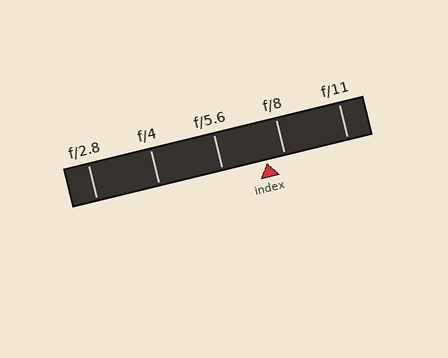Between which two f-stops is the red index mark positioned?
The index mark is between f/5.6 and f/8.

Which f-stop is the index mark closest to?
The index mark is closest to f/8.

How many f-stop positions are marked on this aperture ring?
There are 5 f-stop positions marked.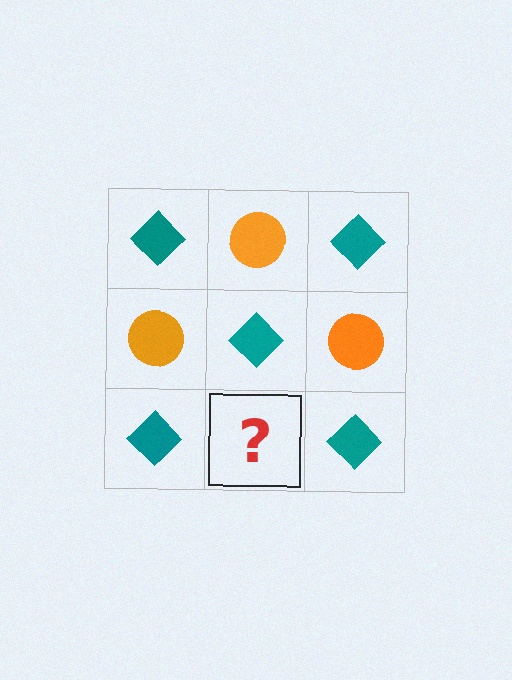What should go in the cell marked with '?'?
The missing cell should contain an orange circle.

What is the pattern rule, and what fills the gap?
The rule is that it alternates teal diamond and orange circle in a checkerboard pattern. The gap should be filled with an orange circle.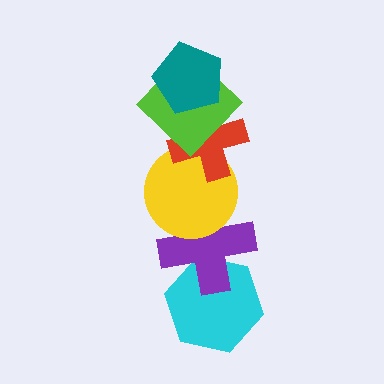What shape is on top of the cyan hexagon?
The purple cross is on top of the cyan hexagon.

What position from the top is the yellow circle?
The yellow circle is 4th from the top.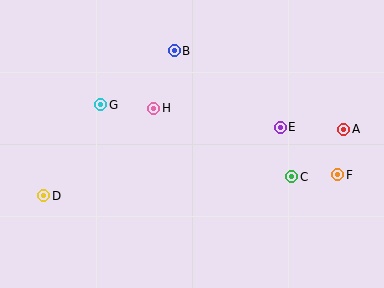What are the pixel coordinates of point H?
Point H is at (154, 108).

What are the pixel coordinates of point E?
Point E is at (280, 127).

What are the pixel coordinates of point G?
Point G is at (101, 105).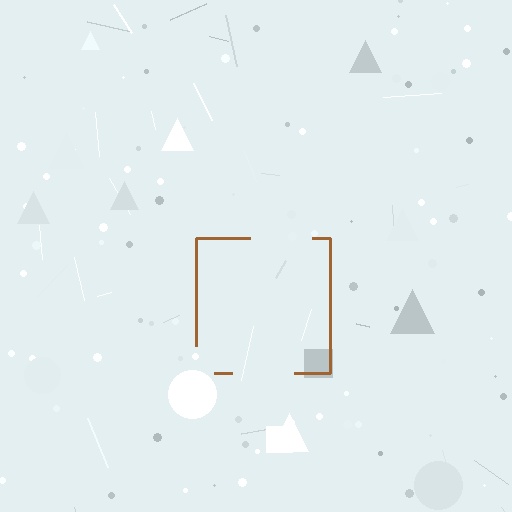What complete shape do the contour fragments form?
The contour fragments form a square.